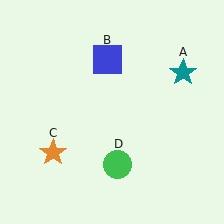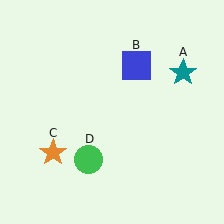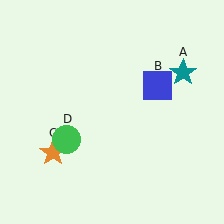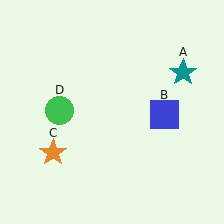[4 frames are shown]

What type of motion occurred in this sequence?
The blue square (object B), green circle (object D) rotated clockwise around the center of the scene.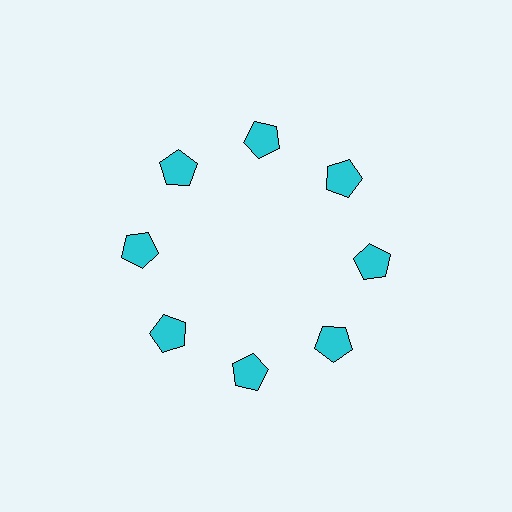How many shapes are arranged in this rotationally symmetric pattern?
There are 8 shapes, arranged in 8 groups of 1.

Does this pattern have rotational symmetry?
Yes, this pattern has 8-fold rotational symmetry. It looks the same after rotating 45 degrees around the center.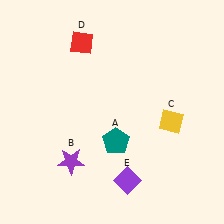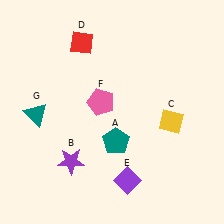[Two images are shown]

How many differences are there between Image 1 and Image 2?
There are 2 differences between the two images.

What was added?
A pink pentagon (F), a teal triangle (G) were added in Image 2.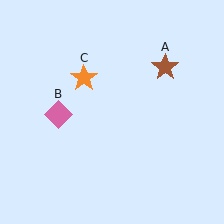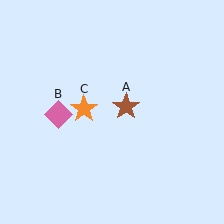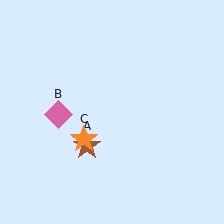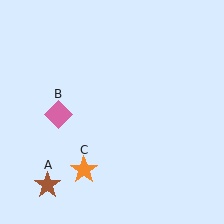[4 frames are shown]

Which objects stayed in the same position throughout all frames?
Pink diamond (object B) remained stationary.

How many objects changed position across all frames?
2 objects changed position: brown star (object A), orange star (object C).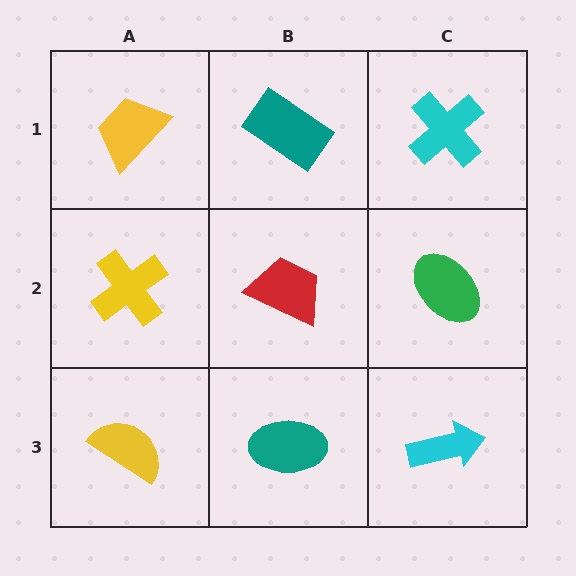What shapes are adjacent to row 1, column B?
A red trapezoid (row 2, column B), a yellow trapezoid (row 1, column A), a cyan cross (row 1, column C).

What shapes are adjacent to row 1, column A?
A yellow cross (row 2, column A), a teal rectangle (row 1, column B).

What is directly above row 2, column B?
A teal rectangle.